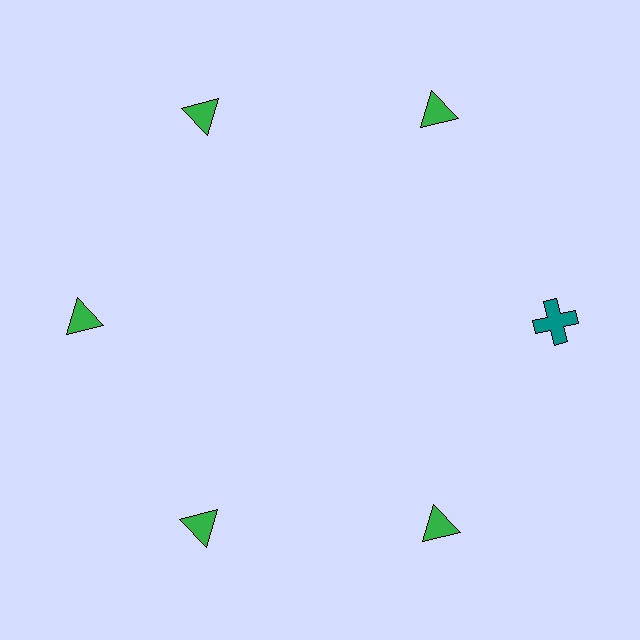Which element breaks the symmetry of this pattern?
The teal cross at roughly the 3 o'clock position breaks the symmetry. All other shapes are green triangles.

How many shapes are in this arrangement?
There are 6 shapes arranged in a ring pattern.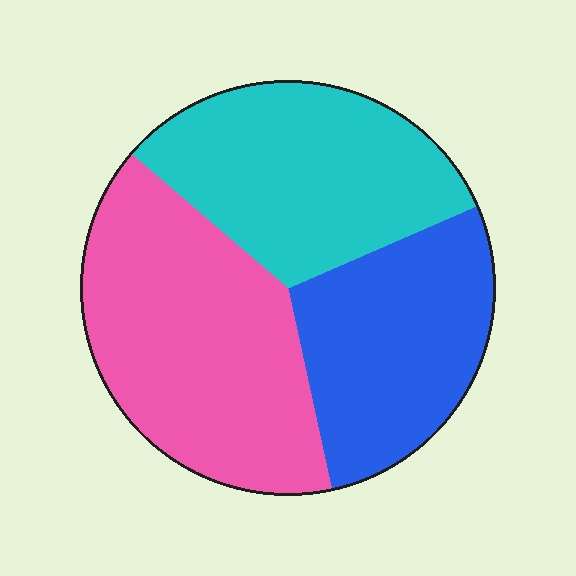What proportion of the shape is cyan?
Cyan takes up about one third (1/3) of the shape.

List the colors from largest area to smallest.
From largest to smallest: pink, cyan, blue.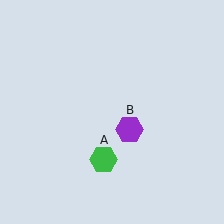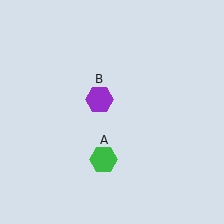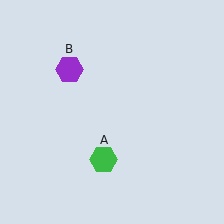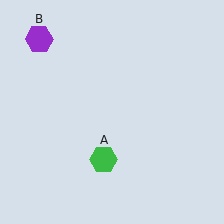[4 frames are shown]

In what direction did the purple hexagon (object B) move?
The purple hexagon (object B) moved up and to the left.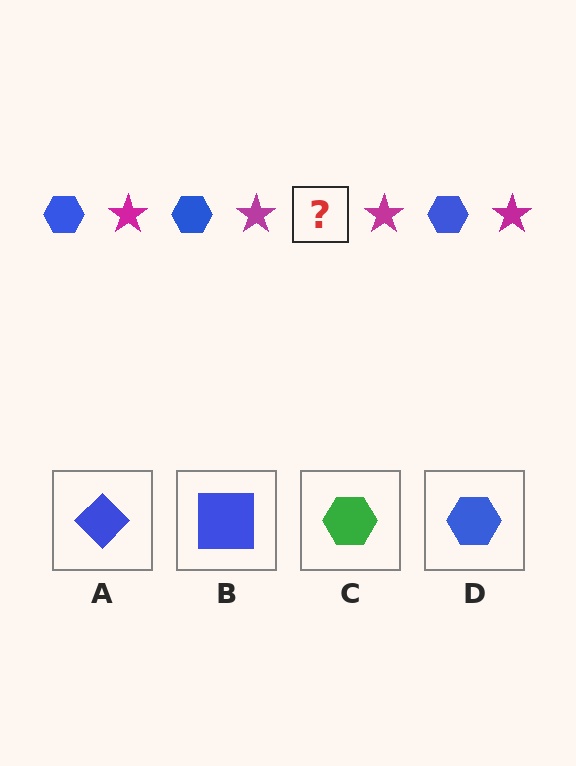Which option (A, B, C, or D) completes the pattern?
D.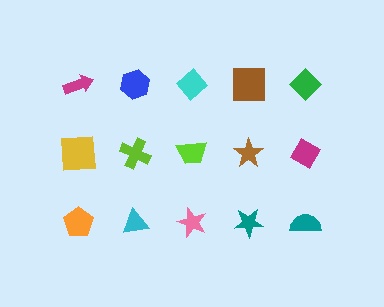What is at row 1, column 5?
A green diamond.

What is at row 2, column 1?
A yellow square.